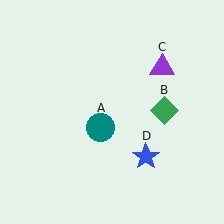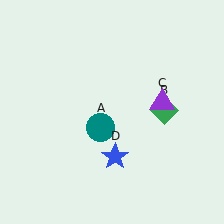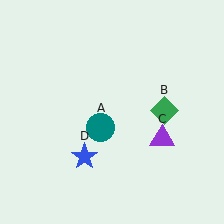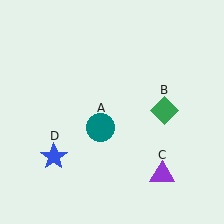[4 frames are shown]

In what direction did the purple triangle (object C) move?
The purple triangle (object C) moved down.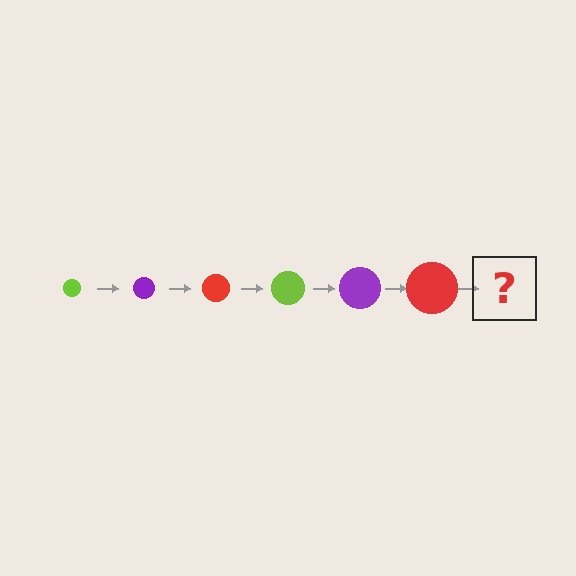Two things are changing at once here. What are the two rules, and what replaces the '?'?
The two rules are that the circle grows larger each step and the color cycles through lime, purple, and red. The '?' should be a lime circle, larger than the previous one.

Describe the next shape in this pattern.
It should be a lime circle, larger than the previous one.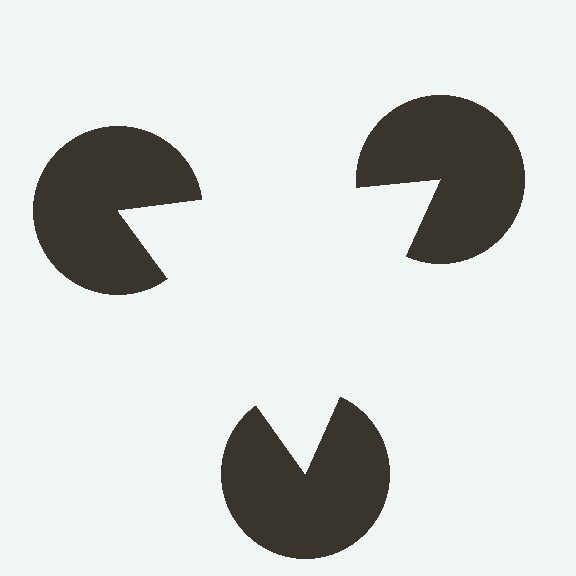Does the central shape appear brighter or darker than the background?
It typically appears slightly brighter than the background, even though no actual brightness change is drawn.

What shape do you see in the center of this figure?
An illusory triangle — its edges are inferred from the aligned wedge cuts in the pac-man discs, not physically drawn.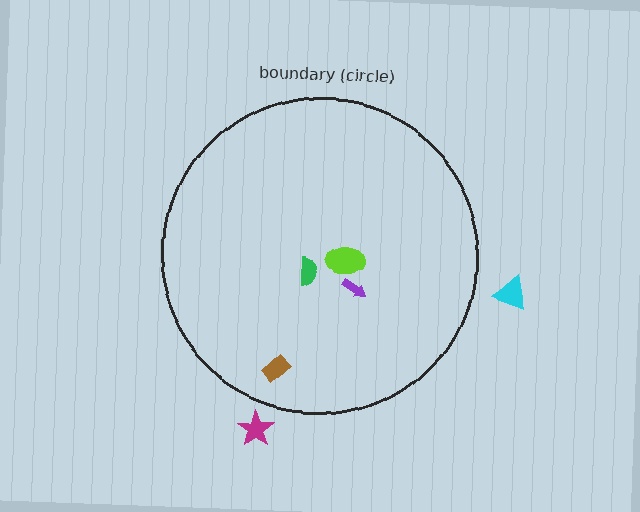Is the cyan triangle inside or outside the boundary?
Outside.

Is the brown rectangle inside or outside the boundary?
Inside.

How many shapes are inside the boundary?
4 inside, 2 outside.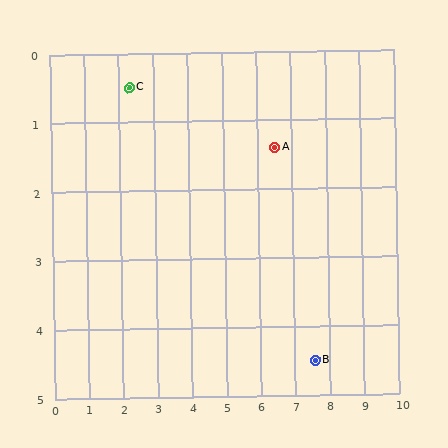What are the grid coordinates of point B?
Point B is at approximately (7.6, 4.5).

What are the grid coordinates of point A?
Point A is at approximately (6.5, 1.4).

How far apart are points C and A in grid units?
Points C and A are about 4.3 grid units apart.